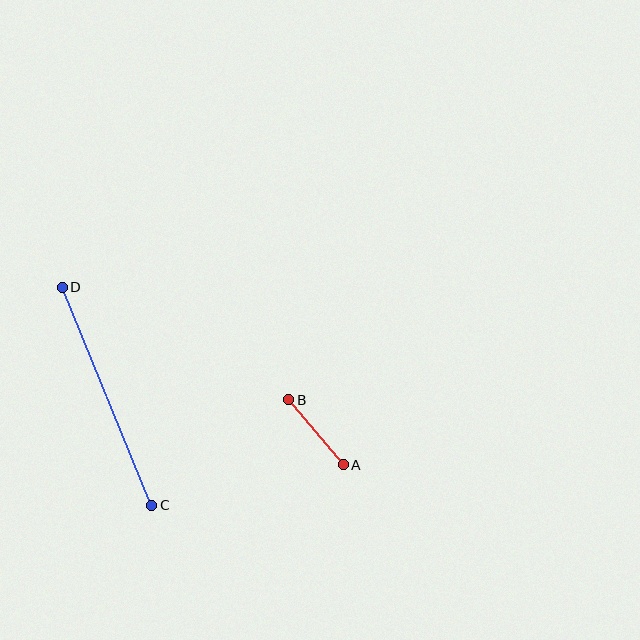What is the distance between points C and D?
The distance is approximately 236 pixels.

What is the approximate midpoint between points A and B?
The midpoint is at approximately (316, 432) pixels.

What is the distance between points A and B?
The distance is approximately 85 pixels.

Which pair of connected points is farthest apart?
Points C and D are farthest apart.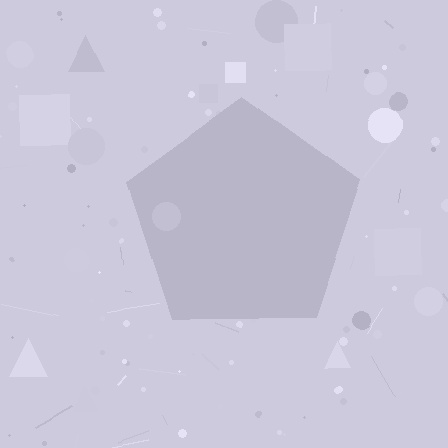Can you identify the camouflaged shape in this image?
The camouflaged shape is a pentagon.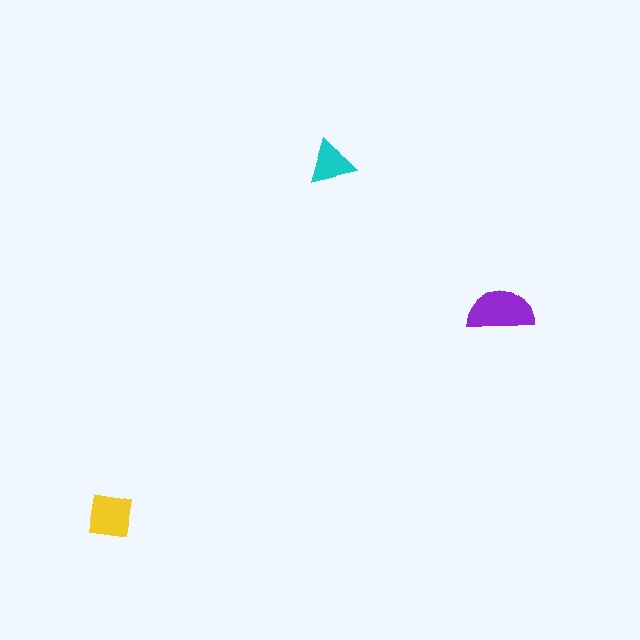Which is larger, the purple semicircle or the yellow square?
The purple semicircle.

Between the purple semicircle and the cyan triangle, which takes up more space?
The purple semicircle.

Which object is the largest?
The purple semicircle.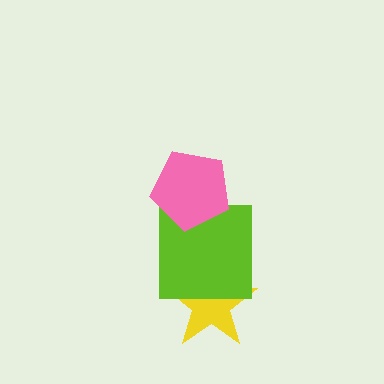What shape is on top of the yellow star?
The lime square is on top of the yellow star.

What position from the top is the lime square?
The lime square is 2nd from the top.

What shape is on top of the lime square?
The pink pentagon is on top of the lime square.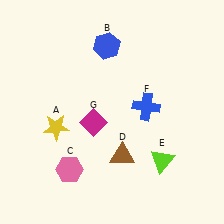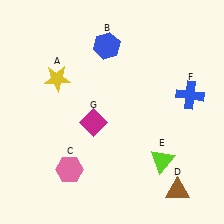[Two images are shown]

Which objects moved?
The objects that moved are: the yellow star (A), the brown triangle (D), the blue cross (F).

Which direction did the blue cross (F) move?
The blue cross (F) moved right.